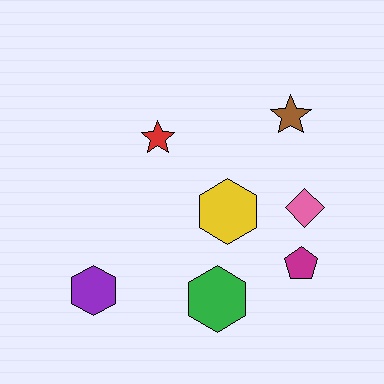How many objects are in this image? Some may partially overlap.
There are 7 objects.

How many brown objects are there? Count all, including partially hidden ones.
There is 1 brown object.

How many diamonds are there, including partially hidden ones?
There is 1 diamond.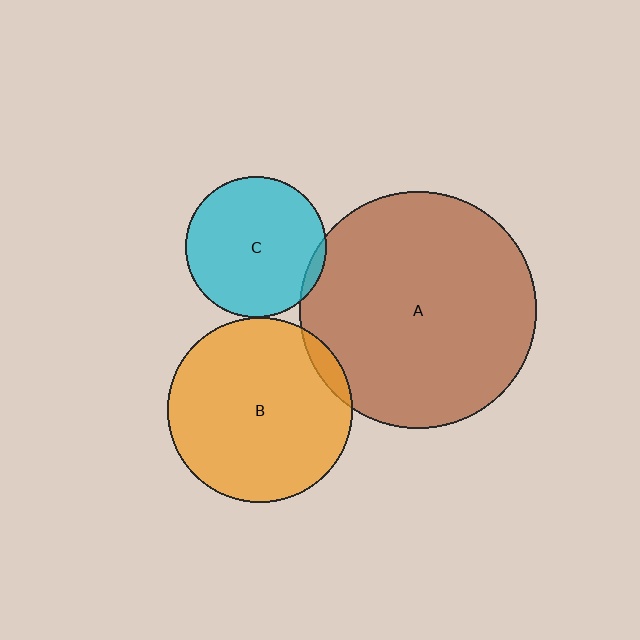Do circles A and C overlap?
Yes.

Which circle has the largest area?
Circle A (brown).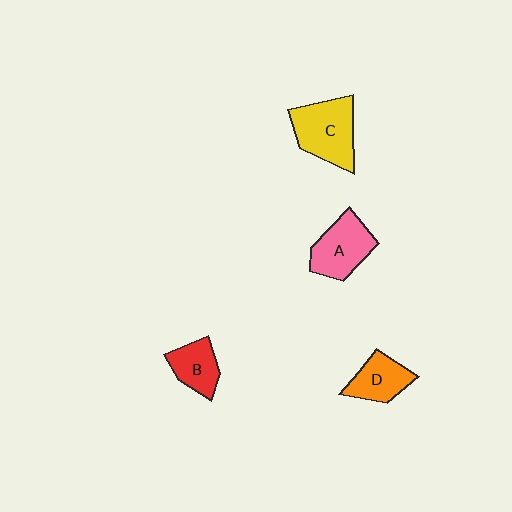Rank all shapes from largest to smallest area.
From largest to smallest: C (yellow), A (pink), D (orange), B (red).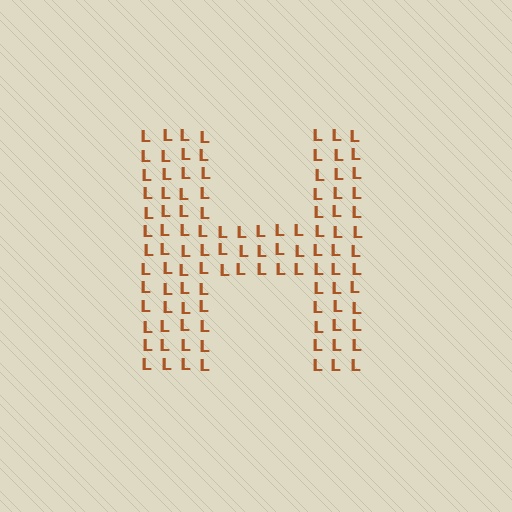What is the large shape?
The large shape is the letter H.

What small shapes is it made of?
It is made of small letter L's.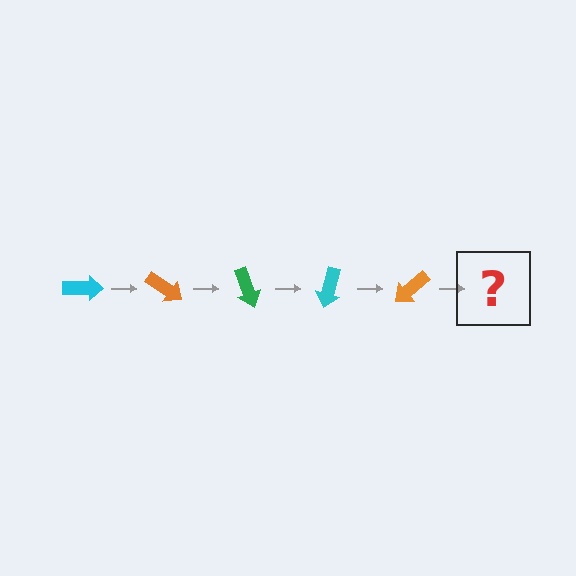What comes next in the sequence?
The next element should be a green arrow, rotated 175 degrees from the start.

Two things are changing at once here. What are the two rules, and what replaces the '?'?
The two rules are that it rotates 35 degrees each step and the color cycles through cyan, orange, and green. The '?' should be a green arrow, rotated 175 degrees from the start.